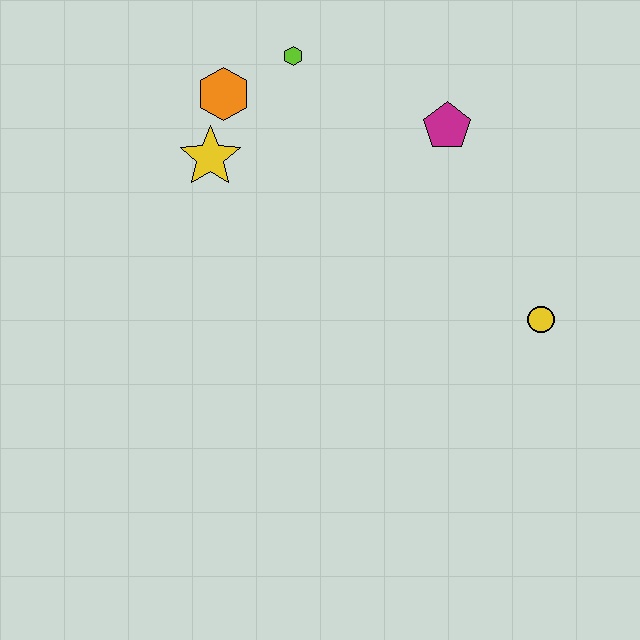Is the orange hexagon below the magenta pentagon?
No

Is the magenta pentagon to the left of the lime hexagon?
No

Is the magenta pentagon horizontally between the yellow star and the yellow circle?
Yes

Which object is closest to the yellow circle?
The magenta pentagon is closest to the yellow circle.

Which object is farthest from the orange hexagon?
The yellow circle is farthest from the orange hexagon.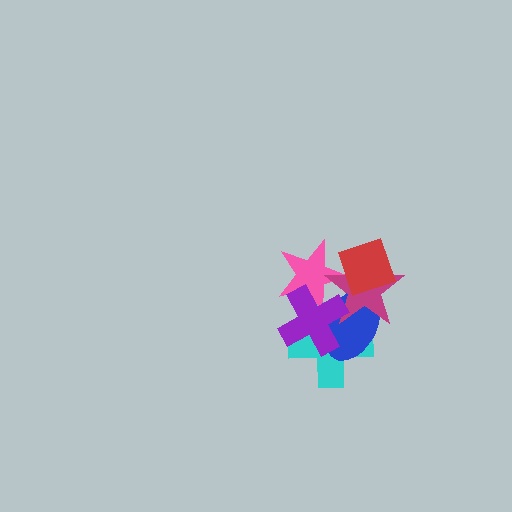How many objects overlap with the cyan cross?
4 objects overlap with the cyan cross.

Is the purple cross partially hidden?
No, no other shape covers it.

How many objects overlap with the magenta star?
5 objects overlap with the magenta star.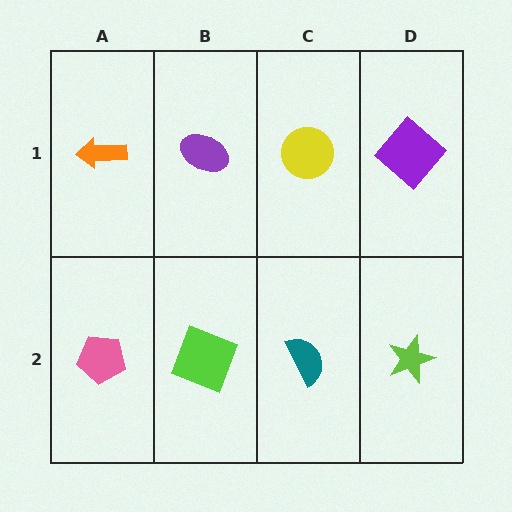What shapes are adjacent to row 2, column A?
An orange arrow (row 1, column A), a lime square (row 2, column B).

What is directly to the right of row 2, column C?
A lime star.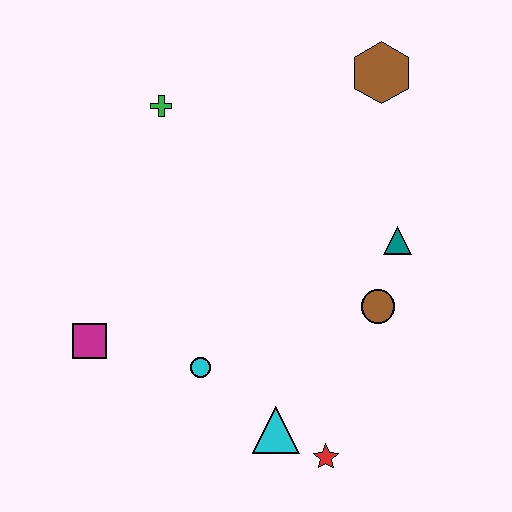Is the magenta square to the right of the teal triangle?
No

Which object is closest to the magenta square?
The cyan circle is closest to the magenta square.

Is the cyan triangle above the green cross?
No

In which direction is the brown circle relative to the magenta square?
The brown circle is to the right of the magenta square.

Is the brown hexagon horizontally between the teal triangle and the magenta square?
Yes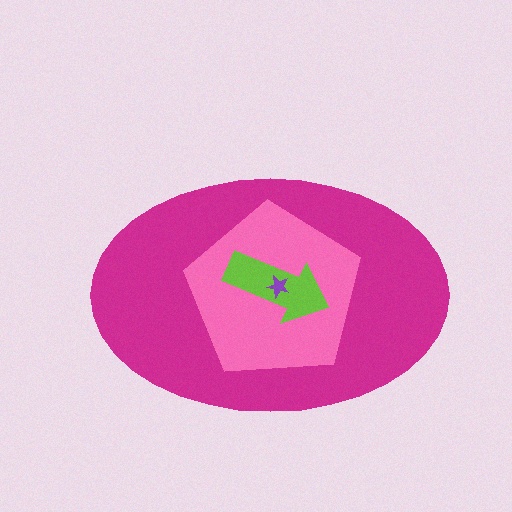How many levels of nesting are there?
4.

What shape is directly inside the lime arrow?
The purple star.